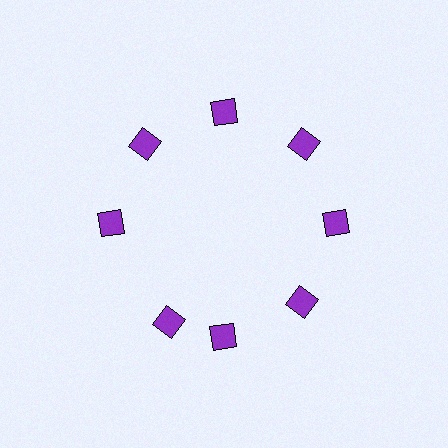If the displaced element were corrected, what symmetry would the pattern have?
It would have 8-fold rotational symmetry — the pattern would map onto itself every 45 degrees.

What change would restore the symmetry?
The symmetry would be restored by rotating it back into even spacing with its neighbors so that all 8 diamonds sit at equal angles and equal distance from the center.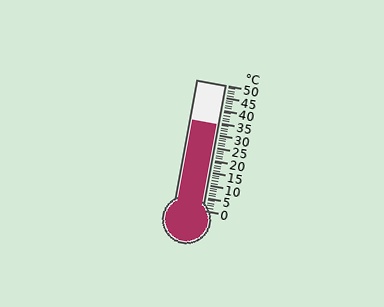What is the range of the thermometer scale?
The thermometer scale ranges from 0°C to 50°C.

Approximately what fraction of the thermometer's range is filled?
The thermometer is filled to approximately 70% of its range.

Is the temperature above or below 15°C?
The temperature is above 15°C.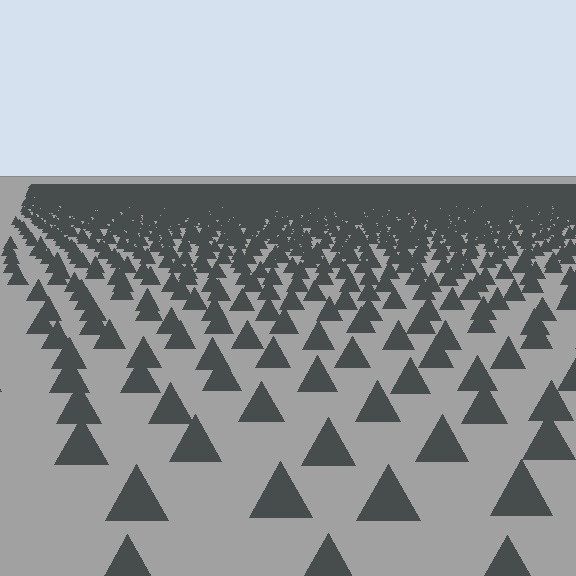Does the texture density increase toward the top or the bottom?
Density increases toward the top.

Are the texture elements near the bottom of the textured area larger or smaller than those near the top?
Larger. Near the bottom, elements are closer to the viewer and appear at a bigger on-screen size.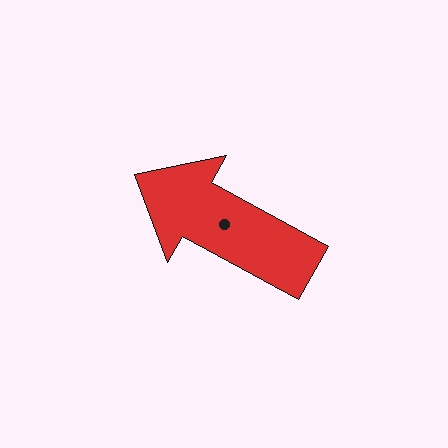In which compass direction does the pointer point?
Northwest.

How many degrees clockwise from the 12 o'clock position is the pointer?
Approximately 299 degrees.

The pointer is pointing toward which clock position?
Roughly 10 o'clock.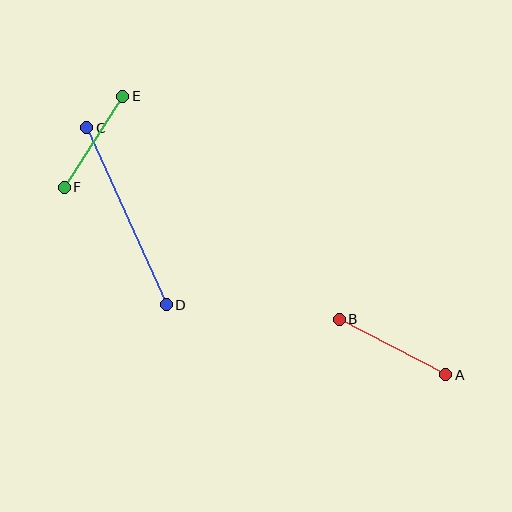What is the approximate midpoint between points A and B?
The midpoint is at approximately (392, 347) pixels.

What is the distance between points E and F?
The distance is approximately 108 pixels.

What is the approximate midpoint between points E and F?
The midpoint is at approximately (93, 142) pixels.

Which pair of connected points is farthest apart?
Points C and D are farthest apart.